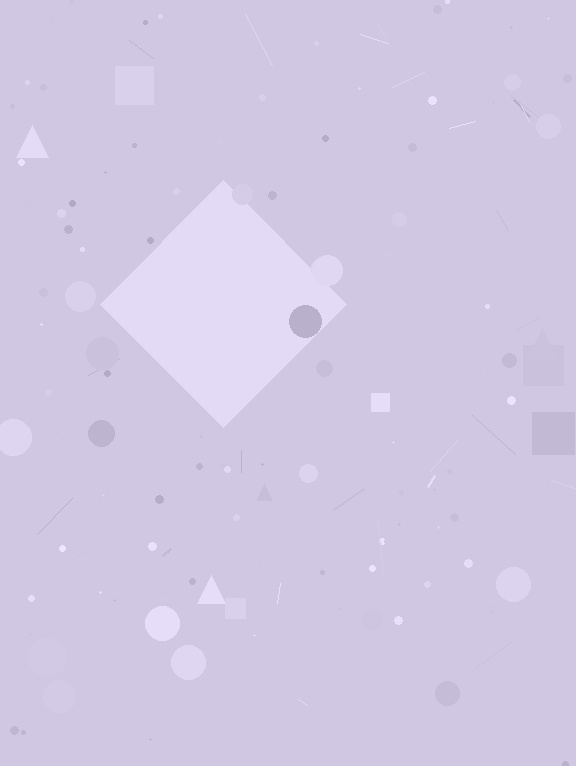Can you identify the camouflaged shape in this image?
The camouflaged shape is a diamond.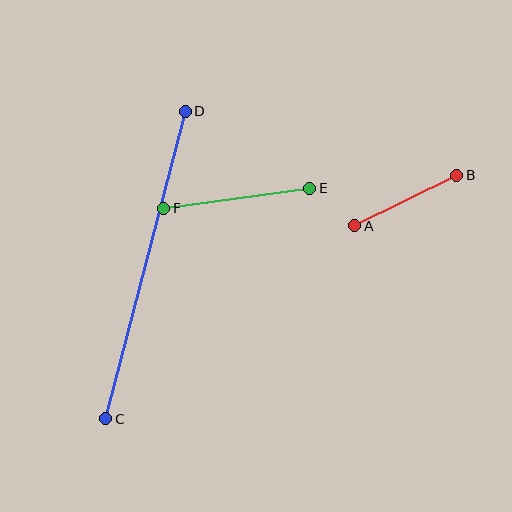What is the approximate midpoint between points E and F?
The midpoint is at approximately (237, 198) pixels.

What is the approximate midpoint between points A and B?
The midpoint is at approximately (406, 200) pixels.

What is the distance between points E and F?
The distance is approximately 147 pixels.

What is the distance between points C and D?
The distance is approximately 318 pixels.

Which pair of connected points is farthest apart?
Points C and D are farthest apart.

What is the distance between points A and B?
The distance is approximately 114 pixels.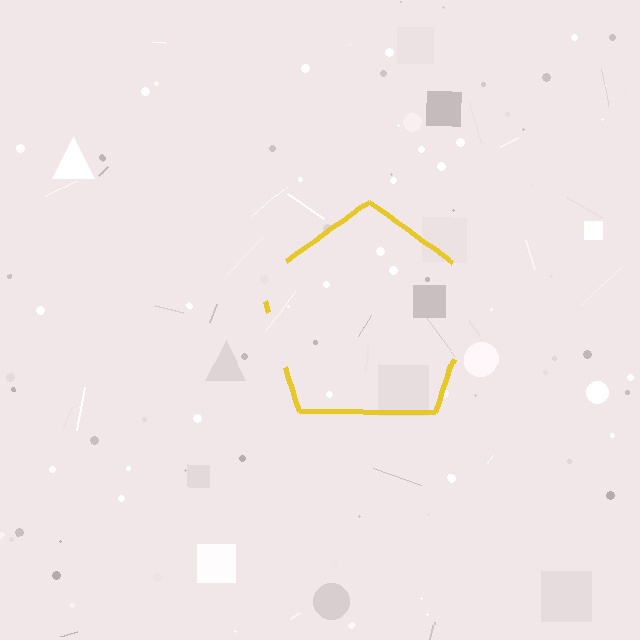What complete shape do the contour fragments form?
The contour fragments form a pentagon.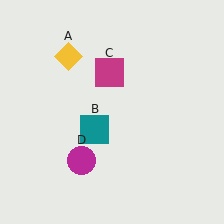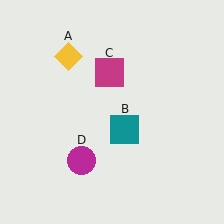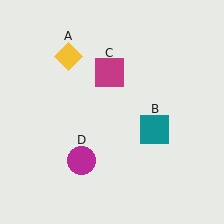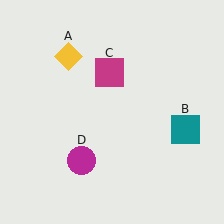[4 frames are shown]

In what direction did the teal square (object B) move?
The teal square (object B) moved right.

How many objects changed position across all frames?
1 object changed position: teal square (object B).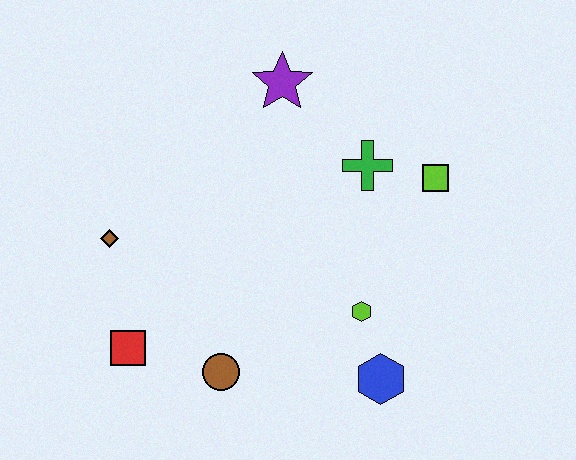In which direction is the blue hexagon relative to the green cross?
The blue hexagon is below the green cross.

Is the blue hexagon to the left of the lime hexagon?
No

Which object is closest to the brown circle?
The red square is closest to the brown circle.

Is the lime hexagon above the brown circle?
Yes